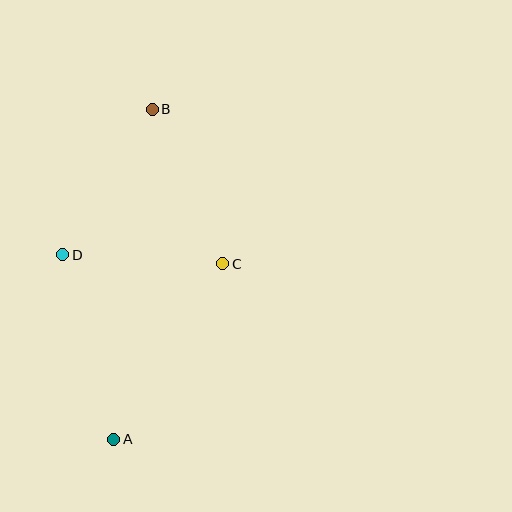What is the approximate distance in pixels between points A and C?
The distance between A and C is approximately 206 pixels.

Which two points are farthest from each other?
Points A and B are farthest from each other.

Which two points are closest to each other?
Points C and D are closest to each other.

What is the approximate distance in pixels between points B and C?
The distance between B and C is approximately 170 pixels.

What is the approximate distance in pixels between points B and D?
The distance between B and D is approximately 171 pixels.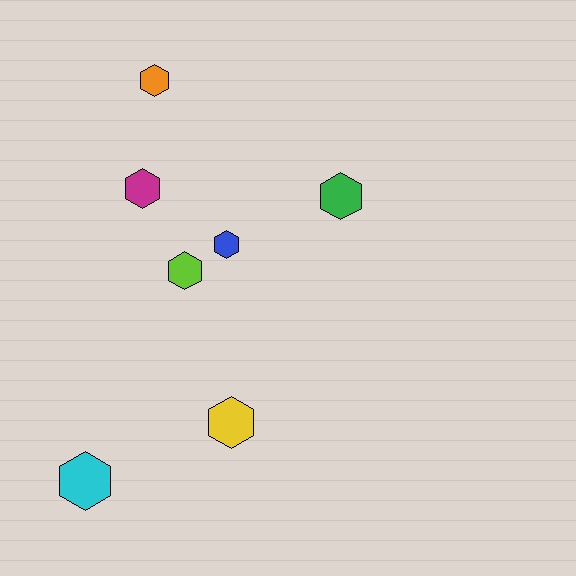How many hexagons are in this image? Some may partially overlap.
There are 7 hexagons.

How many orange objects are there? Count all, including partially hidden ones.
There is 1 orange object.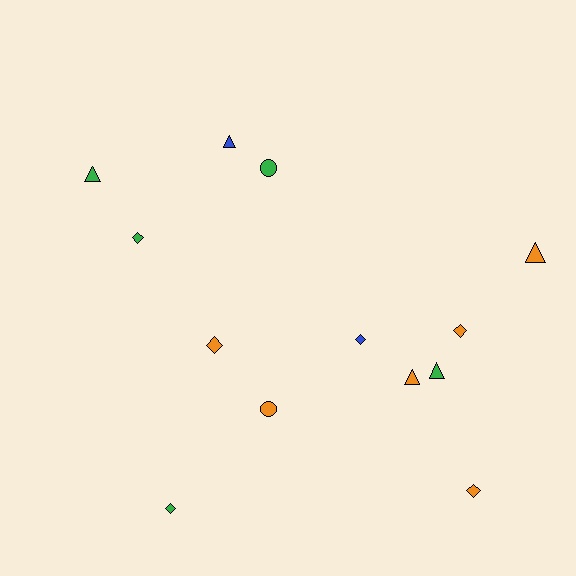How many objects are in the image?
There are 13 objects.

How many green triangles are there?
There are 2 green triangles.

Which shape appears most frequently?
Diamond, with 6 objects.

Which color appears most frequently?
Orange, with 6 objects.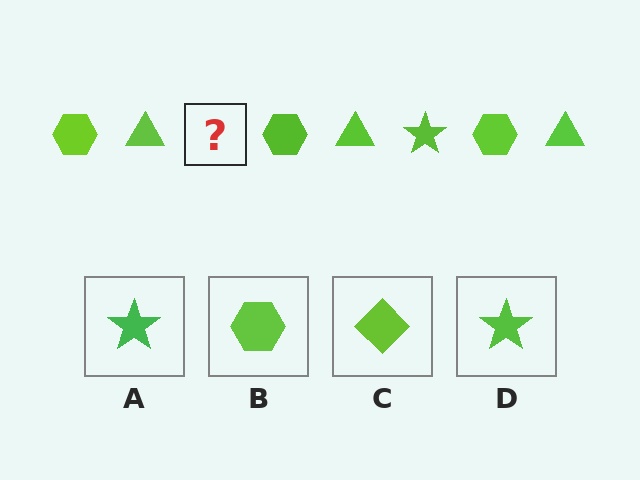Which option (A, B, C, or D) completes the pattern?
D.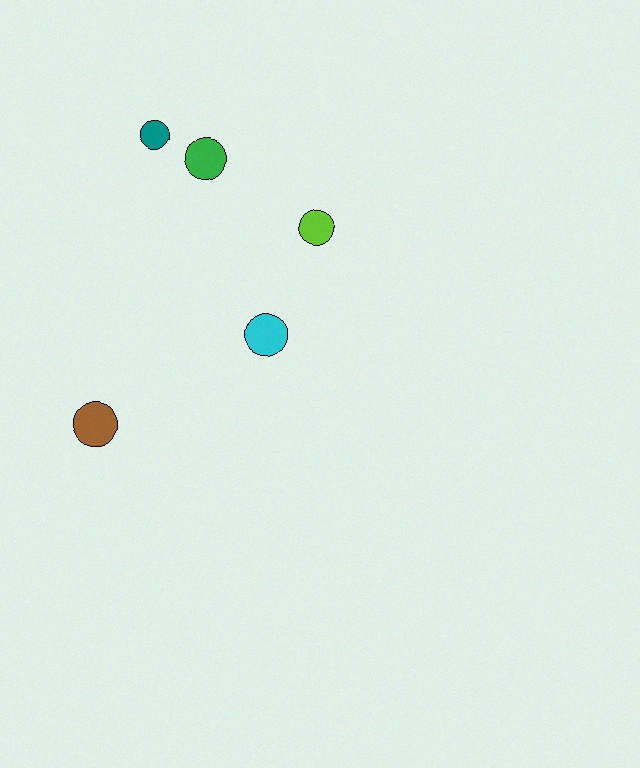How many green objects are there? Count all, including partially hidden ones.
There is 1 green object.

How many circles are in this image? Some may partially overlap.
There are 5 circles.